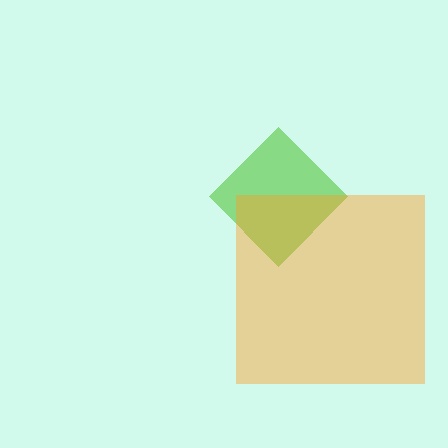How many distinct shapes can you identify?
There are 2 distinct shapes: a lime diamond, an orange square.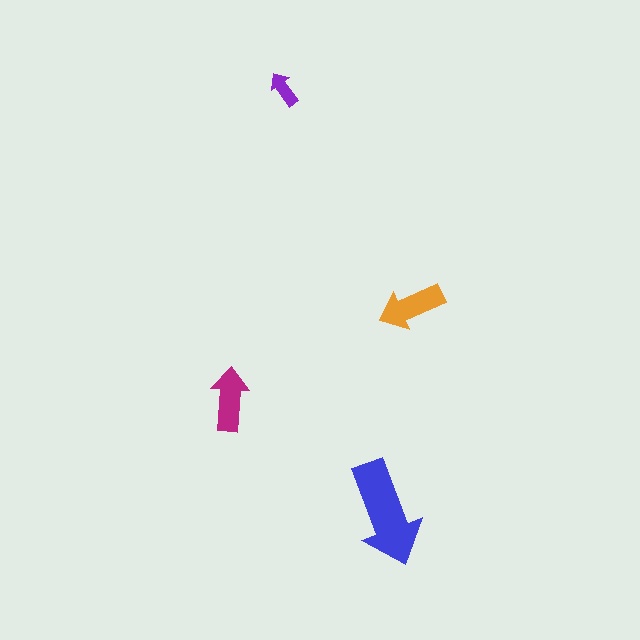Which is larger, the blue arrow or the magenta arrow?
The blue one.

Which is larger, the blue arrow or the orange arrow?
The blue one.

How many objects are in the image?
There are 4 objects in the image.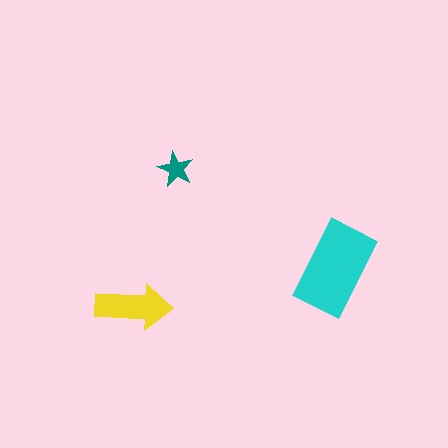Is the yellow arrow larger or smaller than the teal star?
Larger.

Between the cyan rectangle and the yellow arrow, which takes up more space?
The cyan rectangle.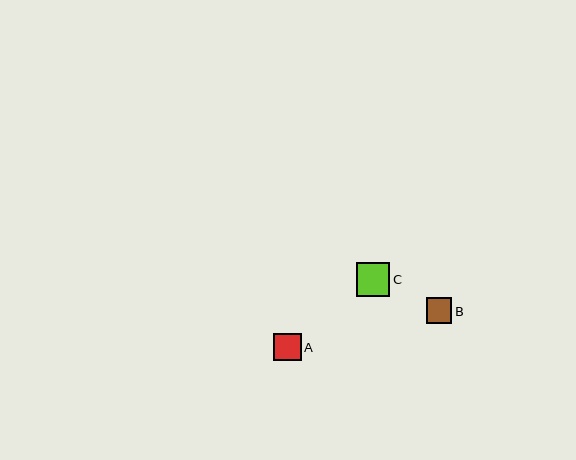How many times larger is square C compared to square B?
Square C is approximately 1.3 times the size of square B.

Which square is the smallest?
Square B is the smallest with a size of approximately 25 pixels.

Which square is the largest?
Square C is the largest with a size of approximately 33 pixels.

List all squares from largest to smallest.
From largest to smallest: C, A, B.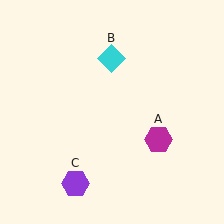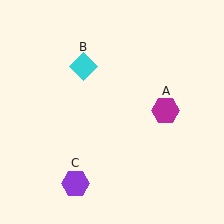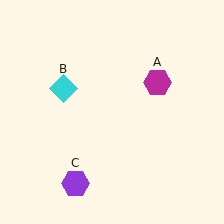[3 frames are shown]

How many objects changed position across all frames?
2 objects changed position: magenta hexagon (object A), cyan diamond (object B).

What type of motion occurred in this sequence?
The magenta hexagon (object A), cyan diamond (object B) rotated counterclockwise around the center of the scene.